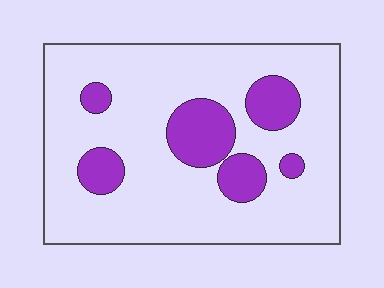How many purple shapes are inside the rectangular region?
6.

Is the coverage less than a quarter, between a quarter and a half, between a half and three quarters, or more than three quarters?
Less than a quarter.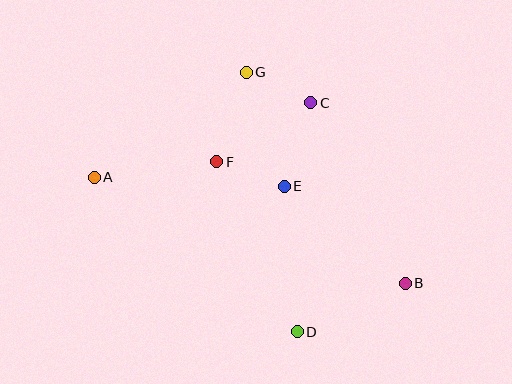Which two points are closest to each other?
Points C and G are closest to each other.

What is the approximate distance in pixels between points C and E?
The distance between C and E is approximately 88 pixels.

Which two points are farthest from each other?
Points A and B are farthest from each other.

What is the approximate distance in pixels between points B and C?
The distance between B and C is approximately 204 pixels.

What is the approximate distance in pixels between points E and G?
The distance between E and G is approximately 120 pixels.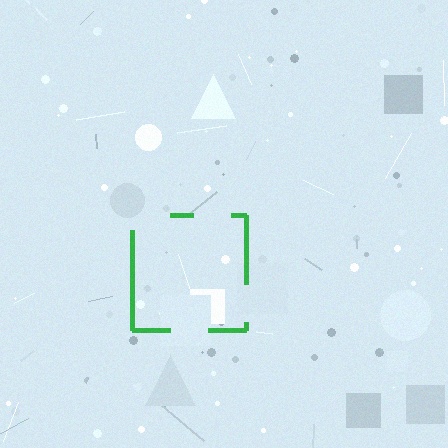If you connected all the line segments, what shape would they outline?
They would outline a square.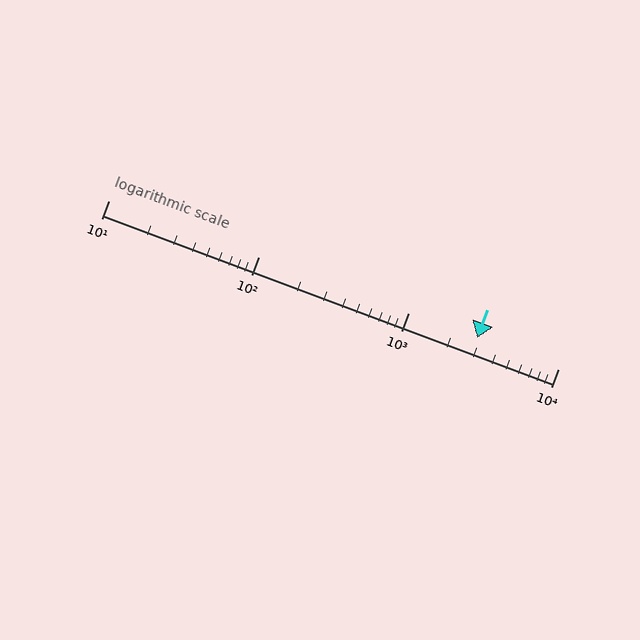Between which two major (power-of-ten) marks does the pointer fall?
The pointer is between 1000 and 10000.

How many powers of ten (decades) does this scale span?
The scale spans 3 decades, from 10 to 10000.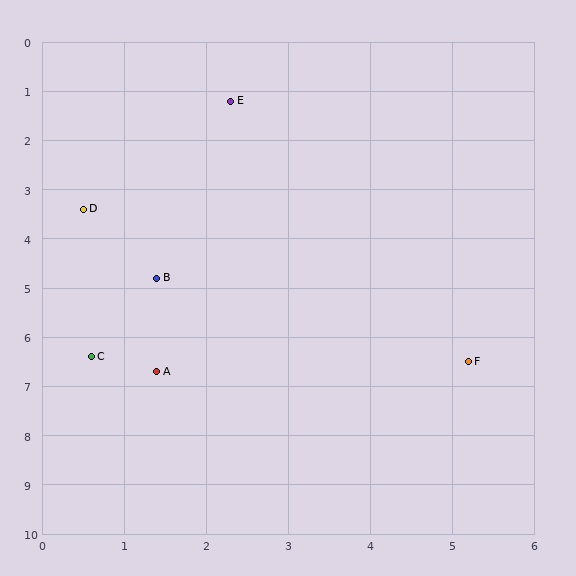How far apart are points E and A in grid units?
Points E and A are about 5.6 grid units apart.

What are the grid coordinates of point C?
Point C is at approximately (0.6, 6.4).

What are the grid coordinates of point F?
Point F is at approximately (5.2, 6.5).